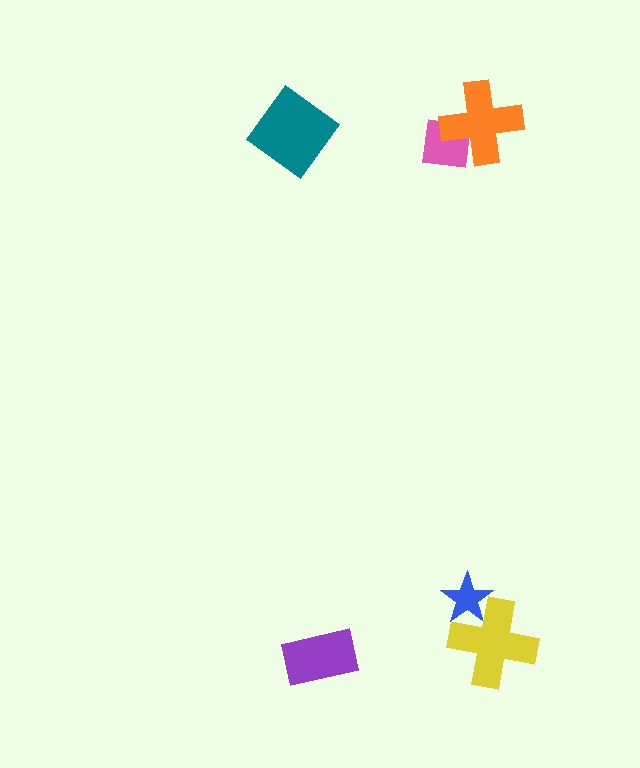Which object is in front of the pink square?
The orange cross is in front of the pink square.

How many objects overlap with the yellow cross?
1 object overlaps with the yellow cross.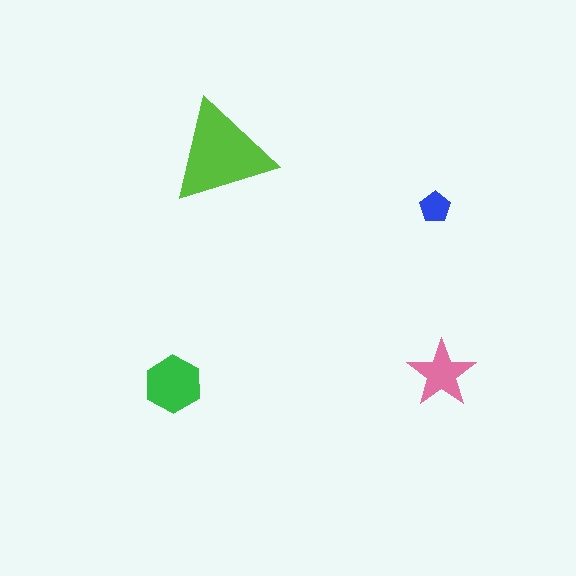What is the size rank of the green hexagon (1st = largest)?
2nd.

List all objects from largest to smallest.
The lime triangle, the green hexagon, the pink star, the blue pentagon.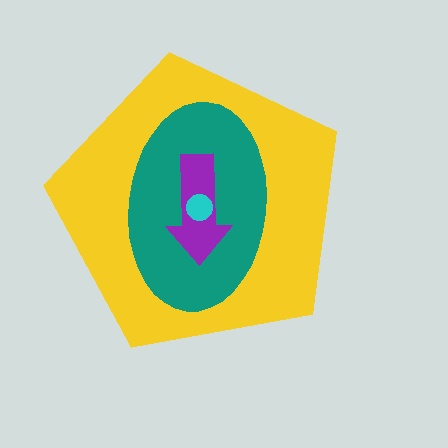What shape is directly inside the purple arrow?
The cyan circle.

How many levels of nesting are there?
4.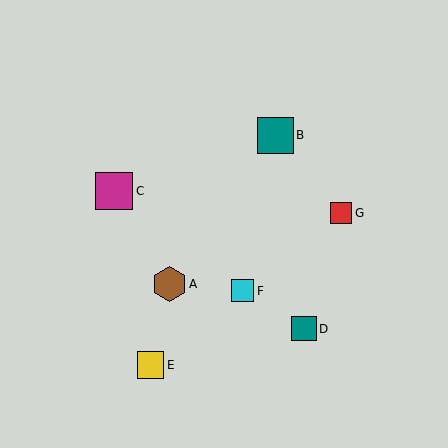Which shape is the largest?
The magenta square (labeled C) is the largest.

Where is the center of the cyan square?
The center of the cyan square is at (242, 291).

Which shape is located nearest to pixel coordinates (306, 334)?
The teal square (labeled D) at (304, 329) is nearest to that location.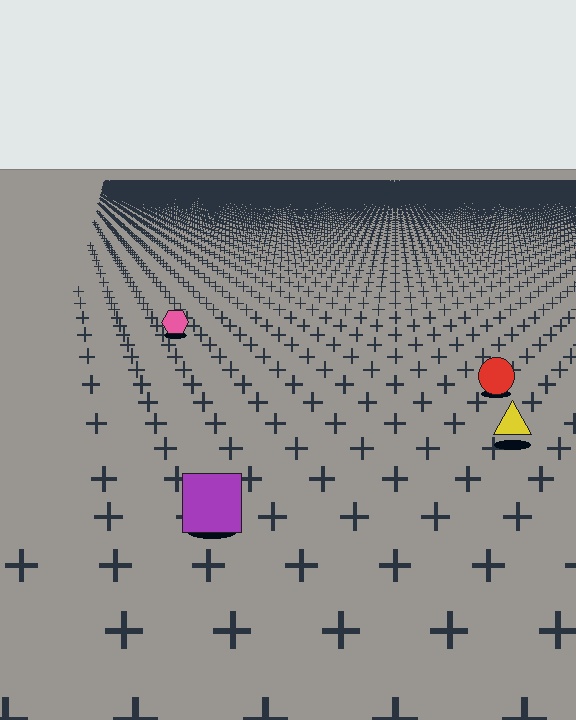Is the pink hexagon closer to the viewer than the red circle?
No. The red circle is closer — you can tell from the texture gradient: the ground texture is coarser near it.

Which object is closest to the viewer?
The purple square is closest. The texture marks near it are larger and more spread out.